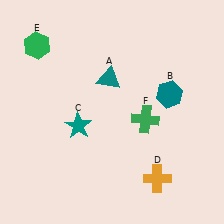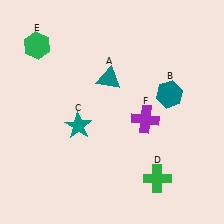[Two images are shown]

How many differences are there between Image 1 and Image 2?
There are 2 differences between the two images.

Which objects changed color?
D changed from orange to green. F changed from green to purple.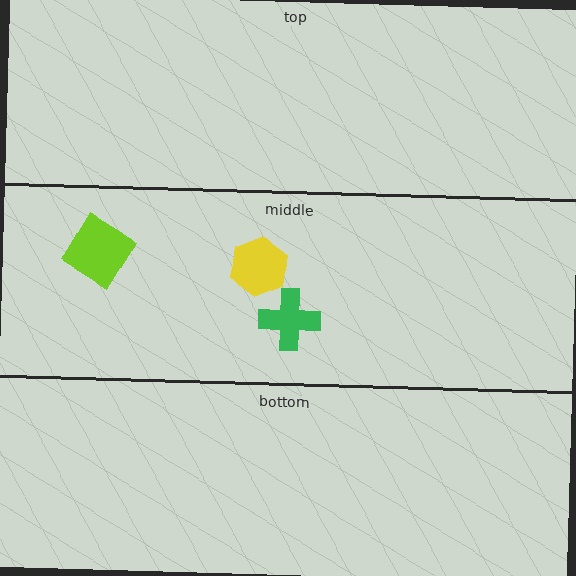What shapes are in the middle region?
The green cross, the lime diamond, the yellow hexagon.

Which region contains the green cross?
The middle region.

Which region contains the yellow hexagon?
The middle region.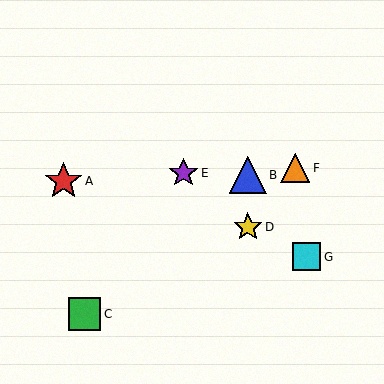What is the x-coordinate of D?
Object D is at x≈248.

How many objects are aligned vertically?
2 objects (B, D) are aligned vertically.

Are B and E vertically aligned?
No, B is at x≈248 and E is at x≈184.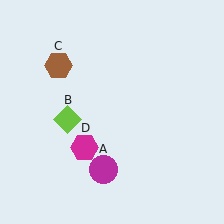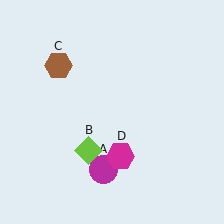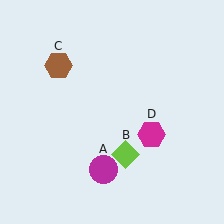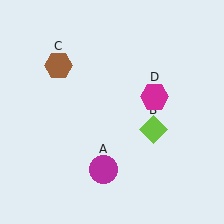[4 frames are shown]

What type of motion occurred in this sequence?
The lime diamond (object B), magenta hexagon (object D) rotated counterclockwise around the center of the scene.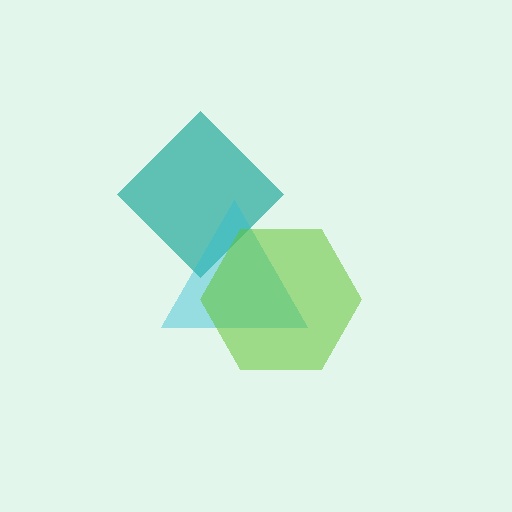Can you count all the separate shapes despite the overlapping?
Yes, there are 3 separate shapes.